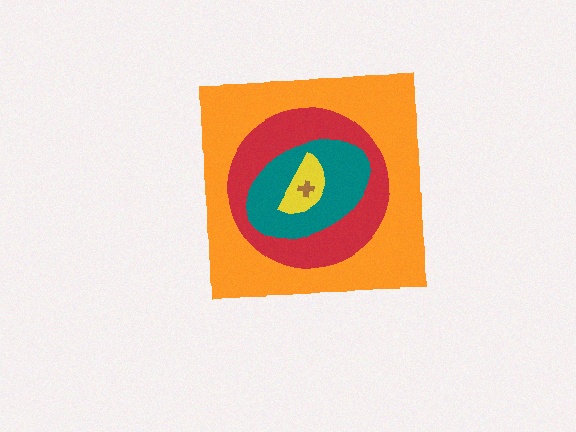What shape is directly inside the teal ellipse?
The yellow semicircle.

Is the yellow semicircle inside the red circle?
Yes.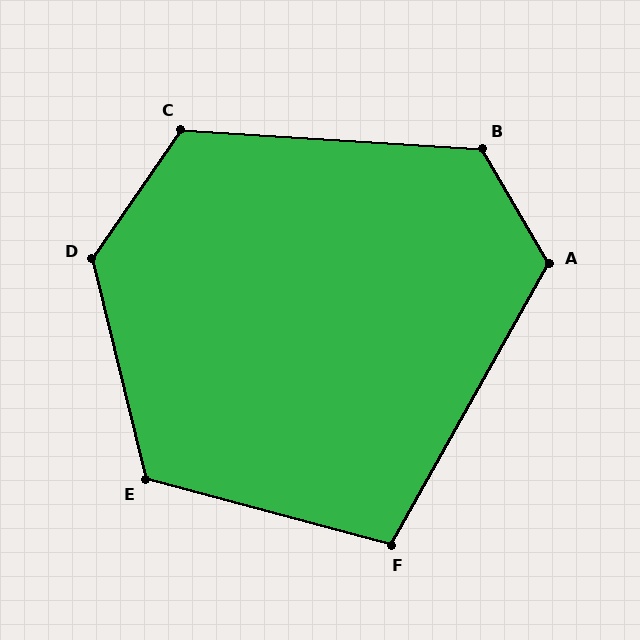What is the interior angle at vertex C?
Approximately 121 degrees (obtuse).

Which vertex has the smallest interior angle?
F, at approximately 104 degrees.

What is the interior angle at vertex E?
Approximately 119 degrees (obtuse).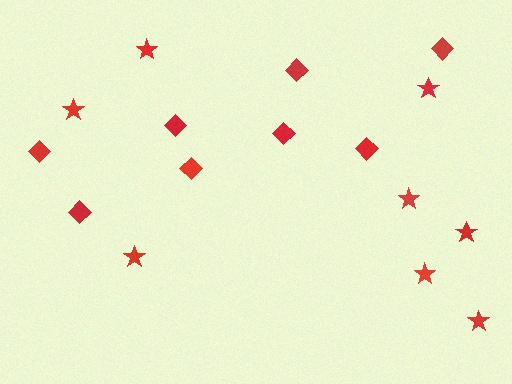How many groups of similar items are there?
There are 2 groups: one group of diamonds (8) and one group of stars (8).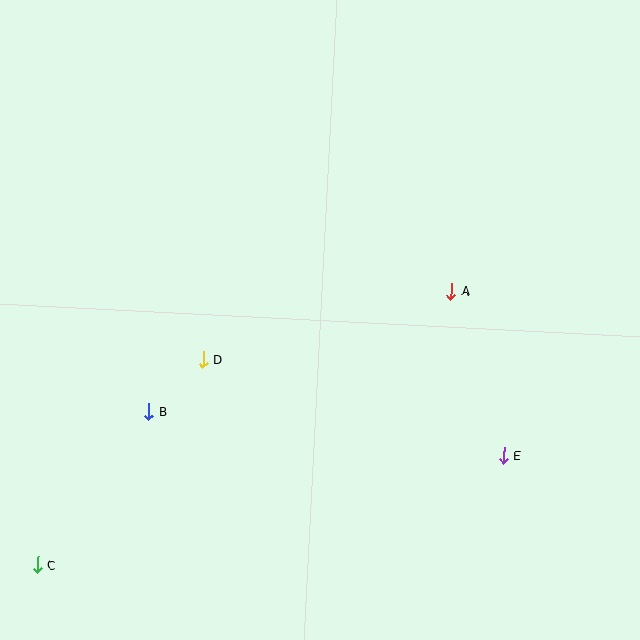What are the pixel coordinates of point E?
Point E is at (504, 455).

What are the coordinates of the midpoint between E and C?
The midpoint between E and C is at (271, 510).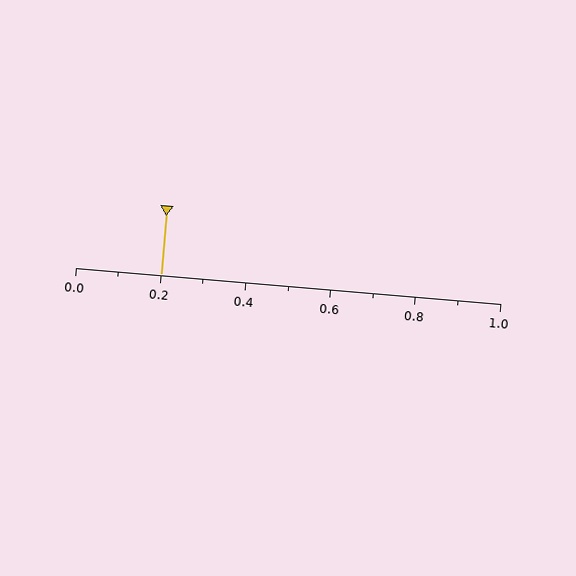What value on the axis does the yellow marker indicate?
The marker indicates approximately 0.2.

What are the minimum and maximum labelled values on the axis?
The axis runs from 0.0 to 1.0.